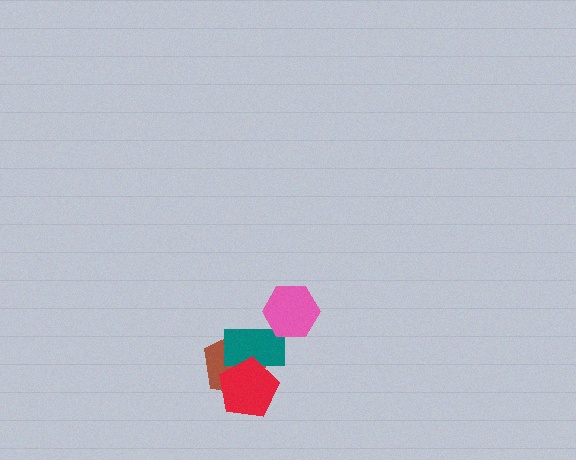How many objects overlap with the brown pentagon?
2 objects overlap with the brown pentagon.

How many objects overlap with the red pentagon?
2 objects overlap with the red pentagon.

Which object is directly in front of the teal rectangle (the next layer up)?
The pink hexagon is directly in front of the teal rectangle.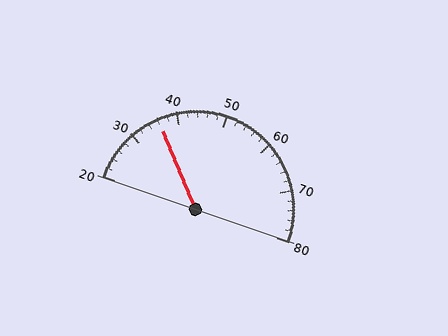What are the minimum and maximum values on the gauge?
The gauge ranges from 20 to 80.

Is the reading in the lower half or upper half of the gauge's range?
The reading is in the lower half of the range (20 to 80).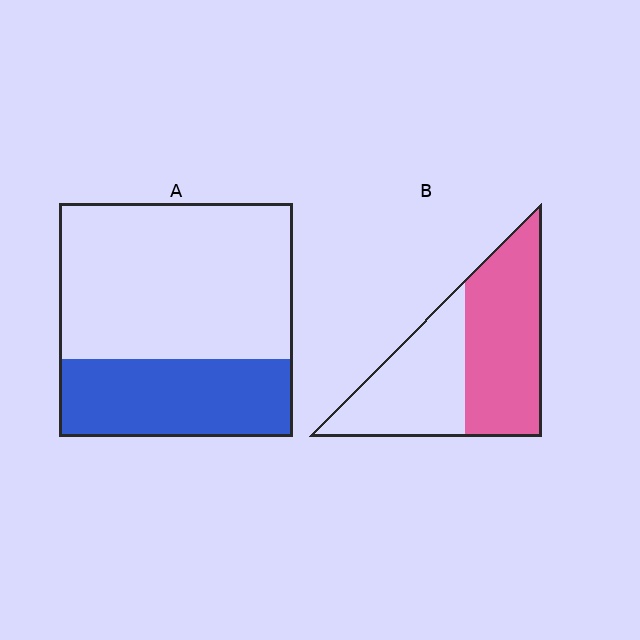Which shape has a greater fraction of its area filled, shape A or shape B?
Shape B.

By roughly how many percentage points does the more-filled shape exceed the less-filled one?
By roughly 20 percentage points (B over A).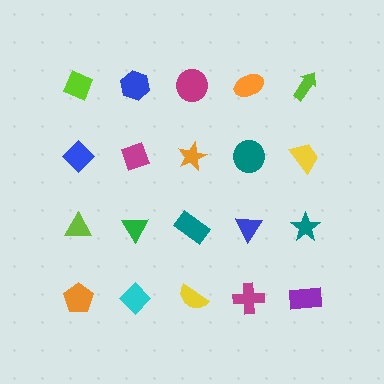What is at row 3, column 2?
A green triangle.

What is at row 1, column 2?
A blue hexagon.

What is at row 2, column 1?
A blue diamond.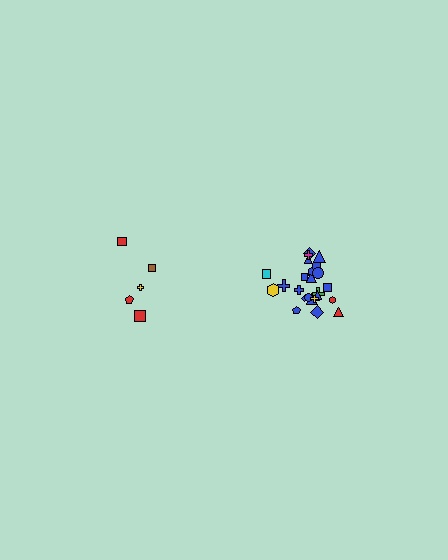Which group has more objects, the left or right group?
The right group.